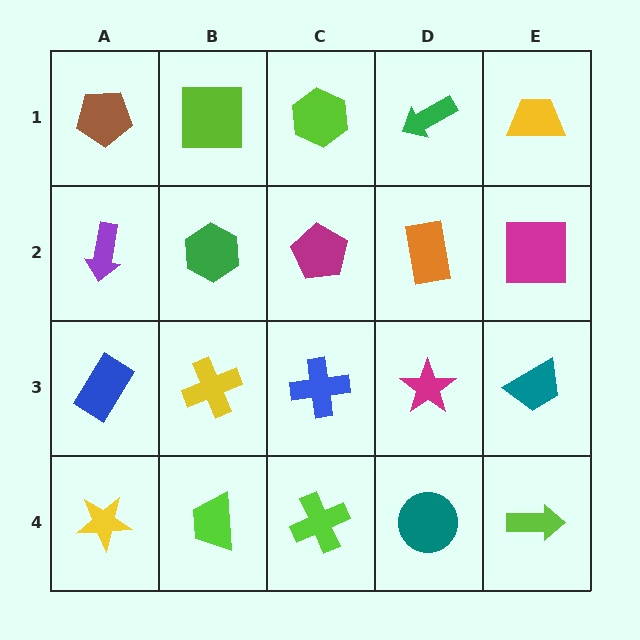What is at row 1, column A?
A brown pentagon.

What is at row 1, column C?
A lime hexagon.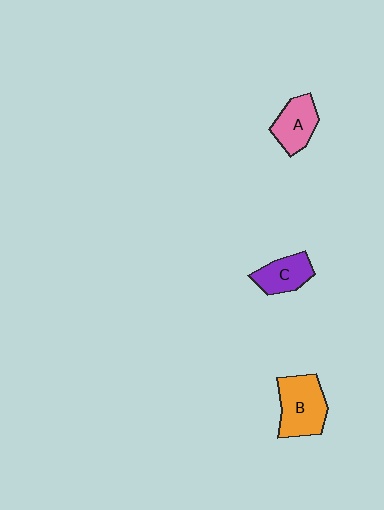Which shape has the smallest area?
Shape C (purple).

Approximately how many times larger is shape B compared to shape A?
Approximately 1.4 times.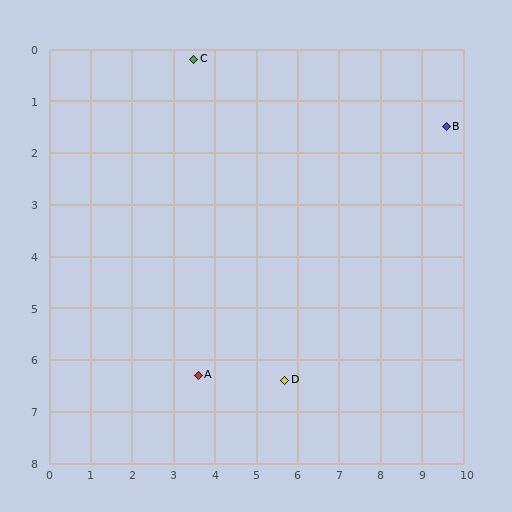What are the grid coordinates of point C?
Point C is at approximately (3.5, 0.2).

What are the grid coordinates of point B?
Point B is at approximately (9.6, 1.5).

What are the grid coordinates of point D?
Point D is at approximately (5.7, 6.4).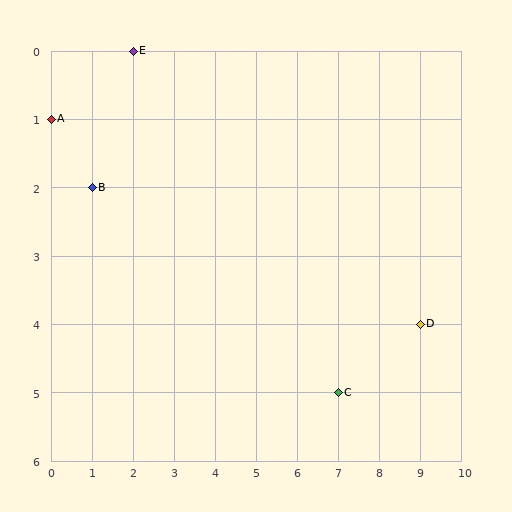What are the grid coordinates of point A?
Point A is at grid coordinates (0, 1).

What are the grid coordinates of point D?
Point D is at grid coordinates (9, 4).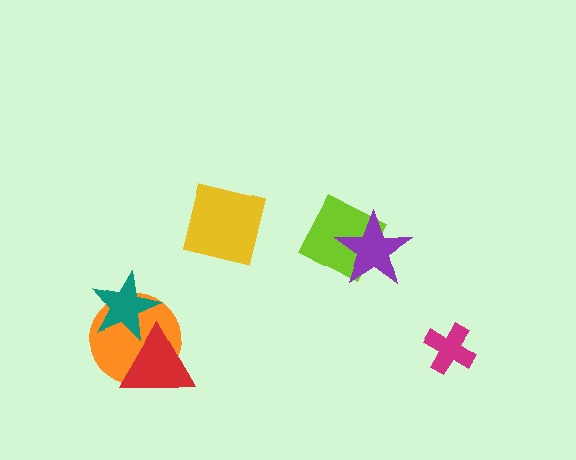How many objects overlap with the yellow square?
0 objects overlap with the yellow square.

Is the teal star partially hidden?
Yes, it is partially covered by another shape.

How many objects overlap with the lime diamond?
1 object overlaps with the lime diamond.